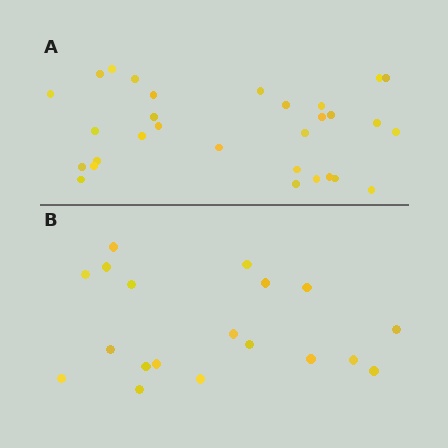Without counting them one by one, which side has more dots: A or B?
Region A (the top region) has more dots.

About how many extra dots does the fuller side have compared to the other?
Region A has roughly 12 or so more dots than region B.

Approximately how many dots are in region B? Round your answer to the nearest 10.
About 20 dots. (The exact count is 19, which rounds to 20.)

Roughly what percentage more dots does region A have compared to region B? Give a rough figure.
About 60% more.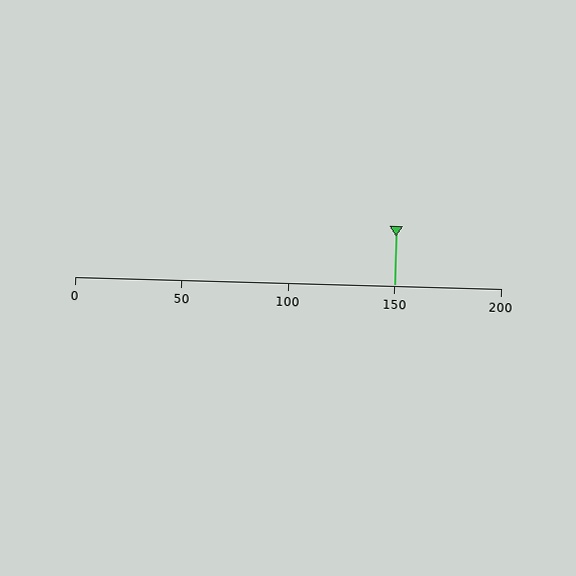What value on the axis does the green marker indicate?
The marker indicates approximately 150.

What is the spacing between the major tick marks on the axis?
The major ticks are spaced 50 apart.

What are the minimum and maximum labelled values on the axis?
The axis runs from 0 to 200.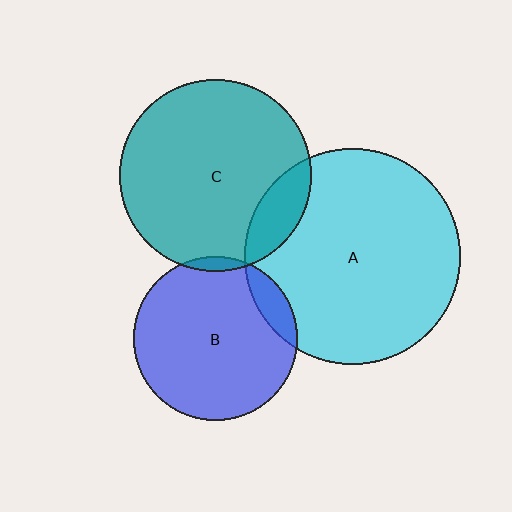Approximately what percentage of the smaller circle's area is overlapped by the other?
Approximately 10%.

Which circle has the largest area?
Circle A (cyan).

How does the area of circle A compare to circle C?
Approximately 1.3 times.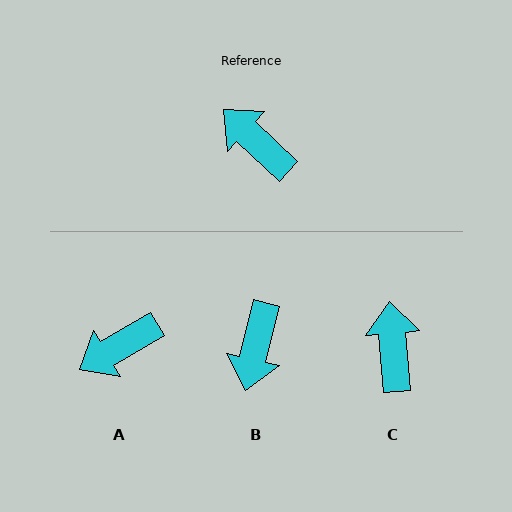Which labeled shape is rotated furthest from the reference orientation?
B, about 120 degrees away.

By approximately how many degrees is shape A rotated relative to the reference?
Approximately 73 degrees counter-clockwise.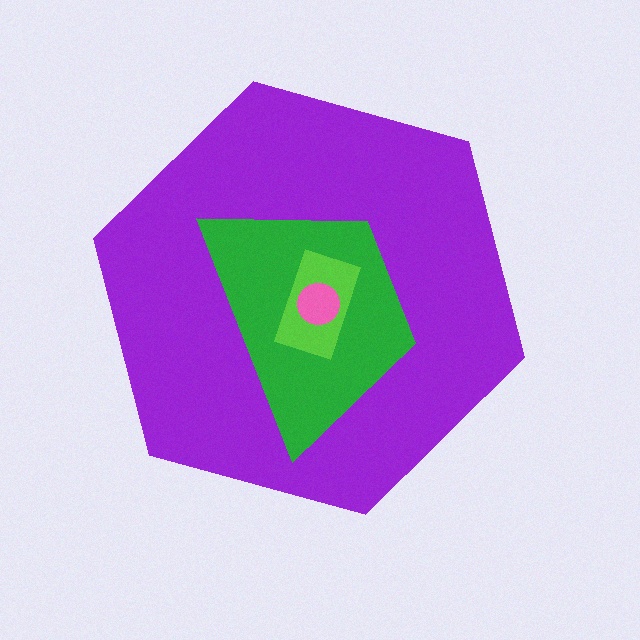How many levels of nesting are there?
4.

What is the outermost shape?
The purple hexagon.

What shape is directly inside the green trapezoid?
The lime rectangle.